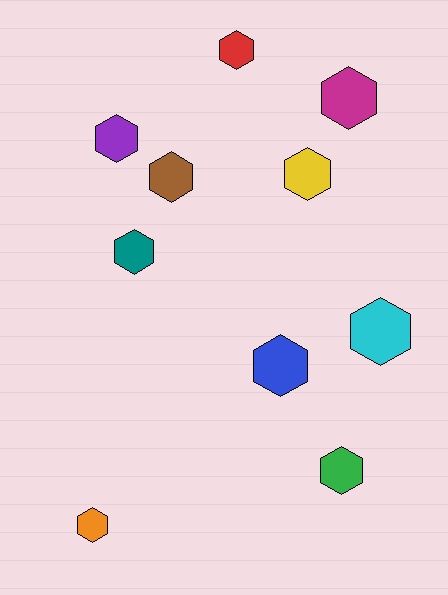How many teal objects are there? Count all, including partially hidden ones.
There is 1 teal object.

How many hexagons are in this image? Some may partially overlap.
There are 10 hexagons.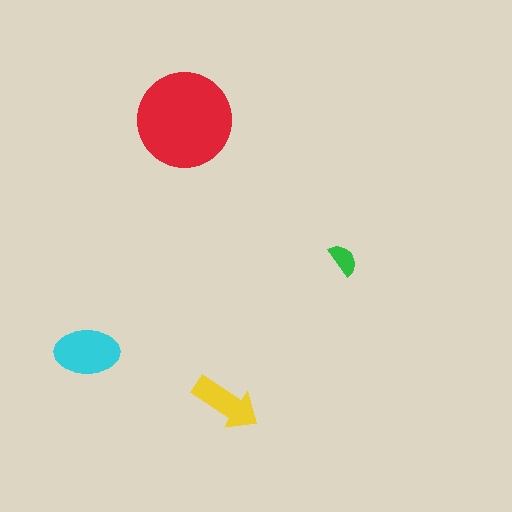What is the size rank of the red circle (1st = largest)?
1st.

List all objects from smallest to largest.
The green semicircle, the yellow arrow, the cyan ellipse, the red circle.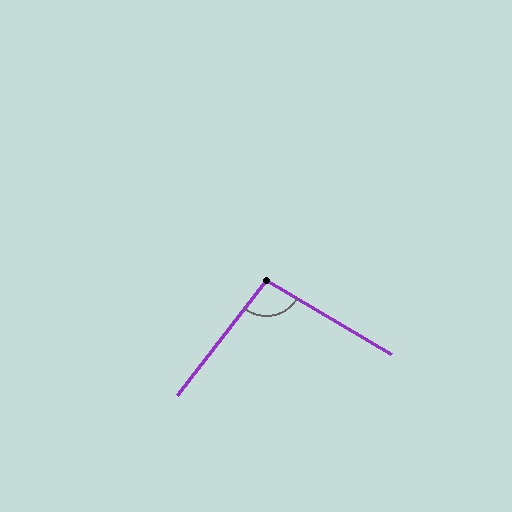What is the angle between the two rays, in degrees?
Approximately 97 degrees.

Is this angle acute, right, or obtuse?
It is obtuse.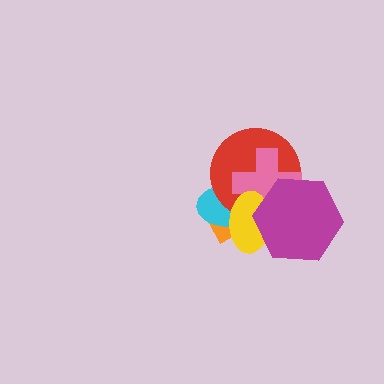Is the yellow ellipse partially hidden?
Yes, it is partially covered by another shape.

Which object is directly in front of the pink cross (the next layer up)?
The yellow ellipse is directly in front of the pink cross.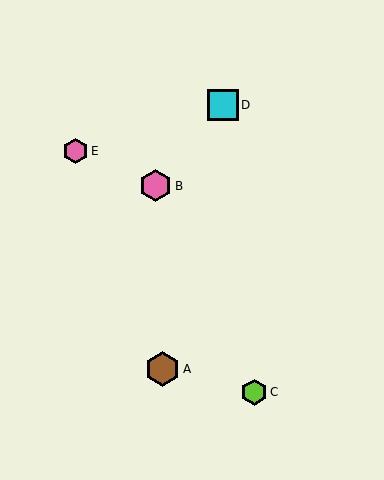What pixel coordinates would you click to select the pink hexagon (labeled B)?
Click at (156, 186) to select the pink hexagon B.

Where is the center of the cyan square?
The center of the cyan square is at (223, 105).